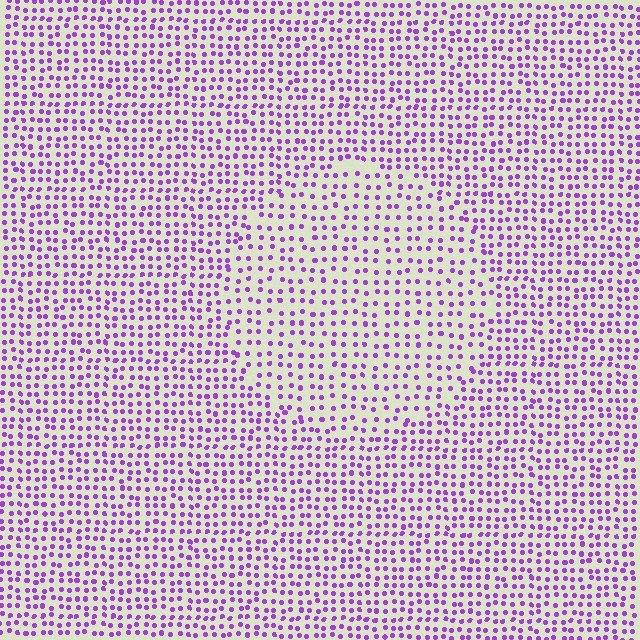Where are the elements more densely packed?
The elements are more densely packed outside the circle boundary.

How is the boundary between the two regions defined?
The boundary is defined by a change in element density (approximately 1.5x ratio). All elements are the same color, size, and shape.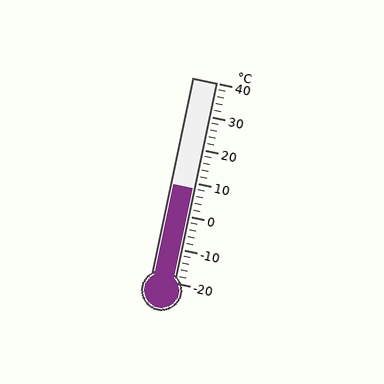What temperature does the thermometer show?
The thermometer shows approximately 8°C.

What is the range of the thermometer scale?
The thermometer scale ranges from -20°C to 40°C.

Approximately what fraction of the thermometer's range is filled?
The thermometer is filled to approximately 45% of its range.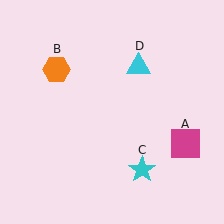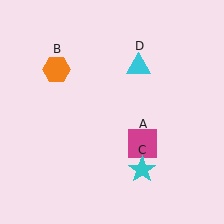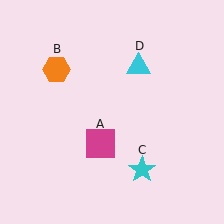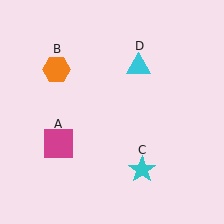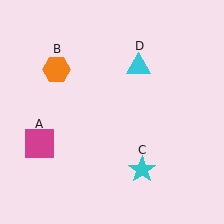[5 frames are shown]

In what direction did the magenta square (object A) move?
The magenta square (object A) moved left.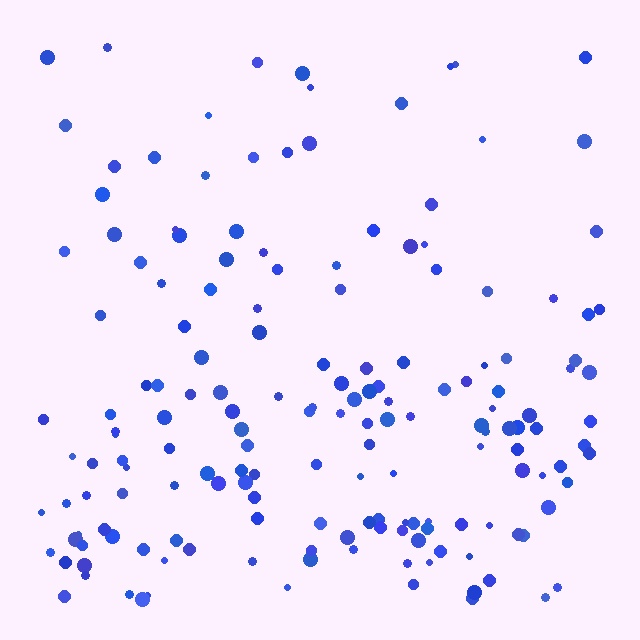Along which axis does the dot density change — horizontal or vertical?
Vertical.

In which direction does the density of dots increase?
From top to bottom, with the bottom side densest.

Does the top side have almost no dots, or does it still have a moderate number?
Still a moderate number, just noticeably fewer than the bottom.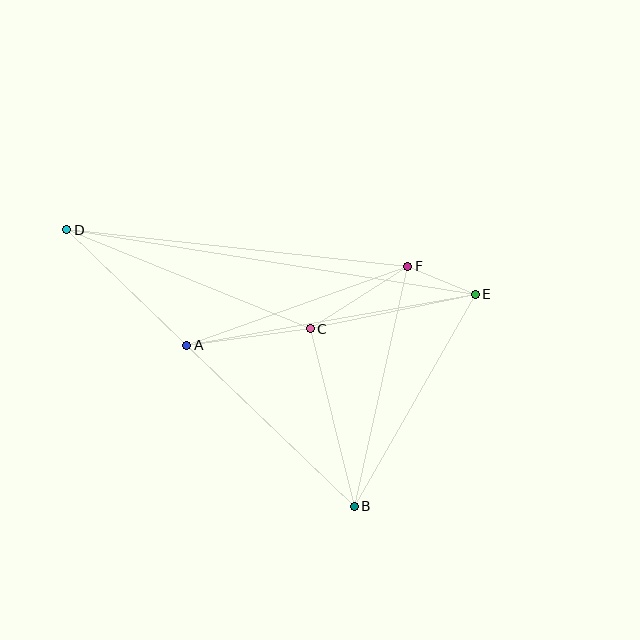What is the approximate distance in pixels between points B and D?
The distance between B and D is approximately 399 pixels.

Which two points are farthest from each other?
Points D and E are farthest from each other.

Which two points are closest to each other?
Points E and F are closest to each other.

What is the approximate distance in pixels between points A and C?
The distance between A and C is approximately 124 pixels.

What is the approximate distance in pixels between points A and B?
The distance between A and B is approximately 232 pixels.